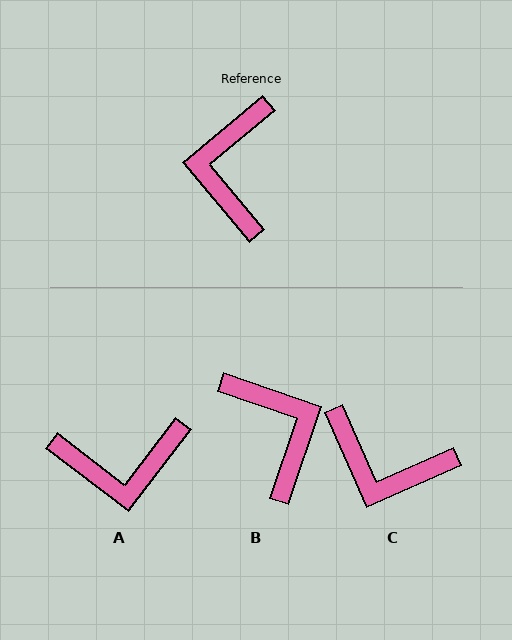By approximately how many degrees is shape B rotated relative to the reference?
Approximately 149 degrees clockwise.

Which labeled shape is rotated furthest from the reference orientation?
B, about 149 degrees away.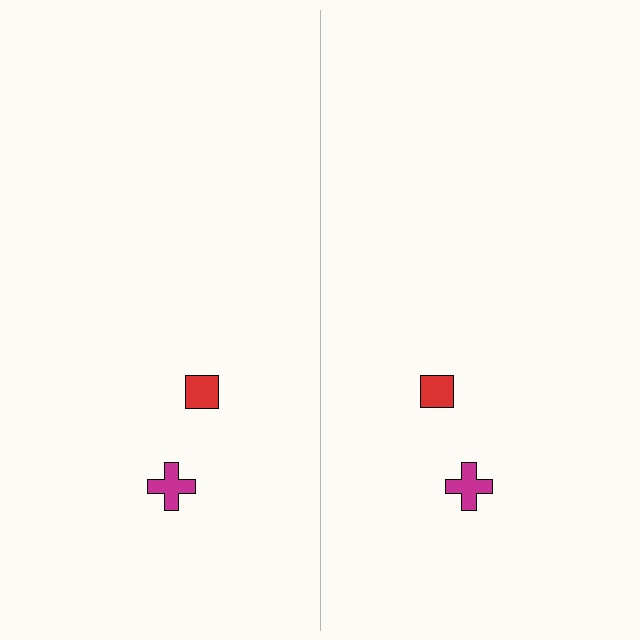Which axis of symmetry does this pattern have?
The pattern has a vertical axis of symmetry running through the center of the image.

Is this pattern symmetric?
Yes, this pattern has bilateral (reflection) symmetry.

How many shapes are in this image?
There are 4 shapes in this image.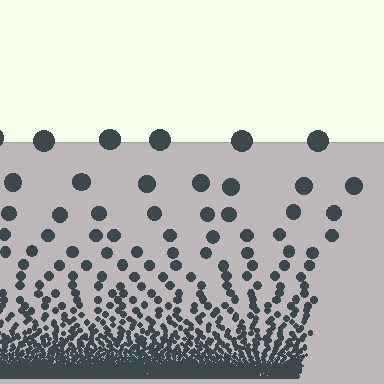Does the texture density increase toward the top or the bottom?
Density increases toward the bottom.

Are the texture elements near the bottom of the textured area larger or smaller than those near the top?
Smaller. The gradient is inverted — elements near the bottom are smaller and denser.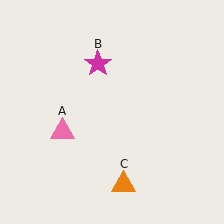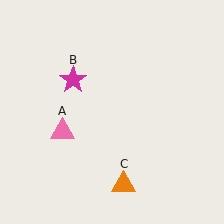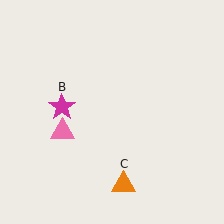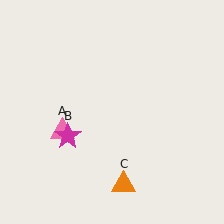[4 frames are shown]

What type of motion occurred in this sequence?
The magenta star (object B) rotated counterclockwise around the center of the scene.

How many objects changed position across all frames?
1 object changed position: magenta star (object B).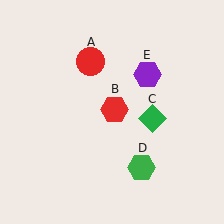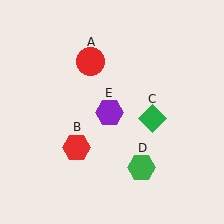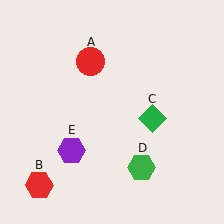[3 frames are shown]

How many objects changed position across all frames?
2 objects changed position: red hexagon (object B), purple hexagon (object E).